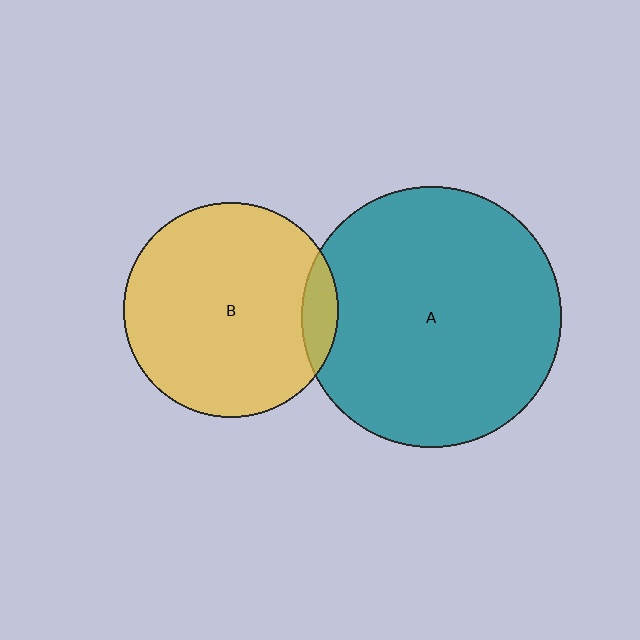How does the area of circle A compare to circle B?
Approximately 1.5 times.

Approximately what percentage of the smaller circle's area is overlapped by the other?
Approximately 10%.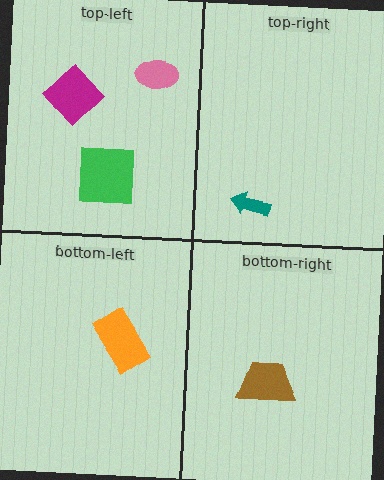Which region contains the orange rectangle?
The bottom-left region.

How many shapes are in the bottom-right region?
1.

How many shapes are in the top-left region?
3.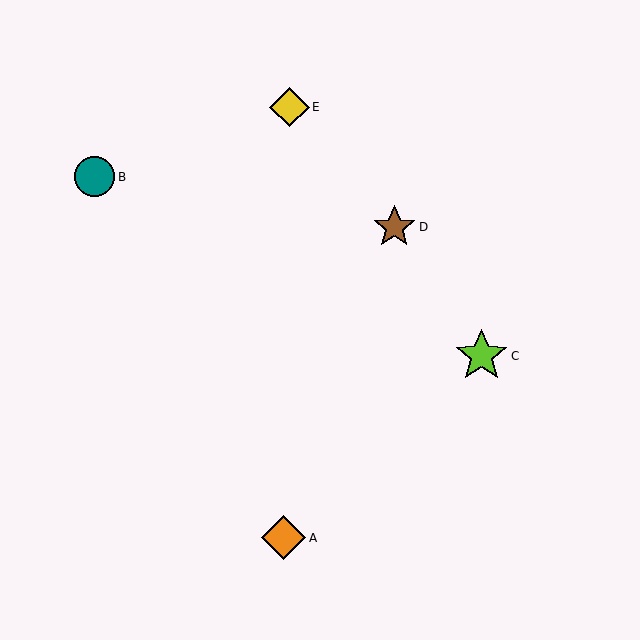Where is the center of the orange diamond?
The center of the orange diamond is at (284, 538).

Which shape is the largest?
The lime star (labeled C) is the largest.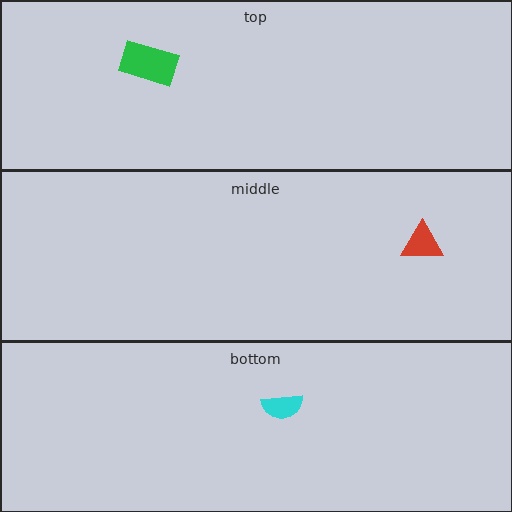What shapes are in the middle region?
The red triangle.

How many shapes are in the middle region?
1.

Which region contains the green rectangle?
The top region.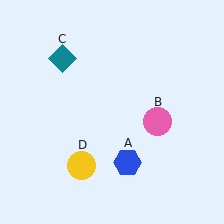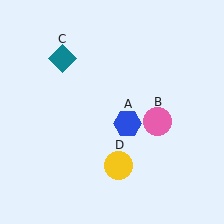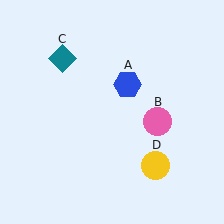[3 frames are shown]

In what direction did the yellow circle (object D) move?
The yellow circle (object D) moved right.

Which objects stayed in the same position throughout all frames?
Pink circle (object B) and teal diamond (object C) remained stationary.